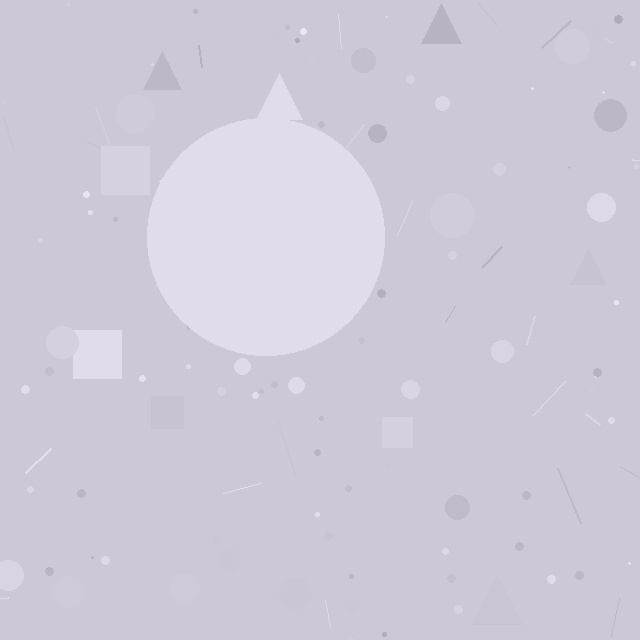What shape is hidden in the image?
A circle is hidden in the image.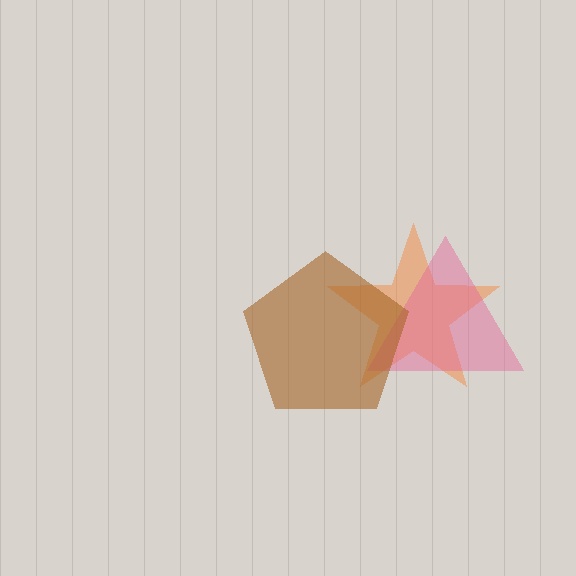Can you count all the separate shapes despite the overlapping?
Yes, there are 3 separate shapes.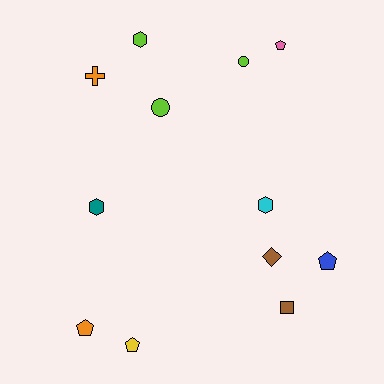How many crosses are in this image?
There is 1 cross.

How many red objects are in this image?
There are no red objects.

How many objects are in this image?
There are 12 objects.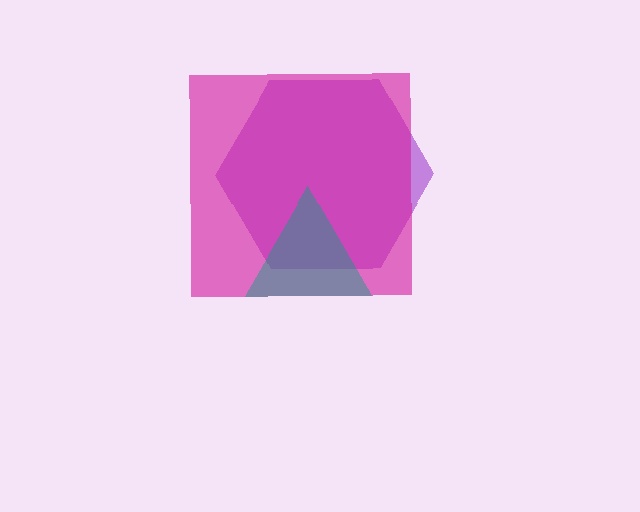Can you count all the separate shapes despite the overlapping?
Yes, there are 3 separate shapes.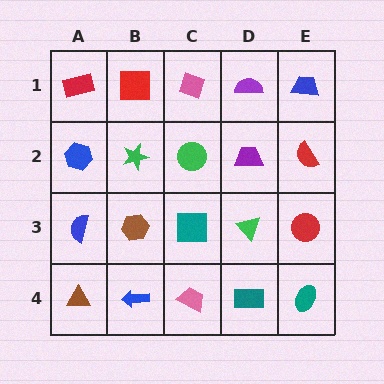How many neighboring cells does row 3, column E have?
3.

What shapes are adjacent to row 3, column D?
A purple trapezoid (row 2, column D), a teal rectangle (row 4, column D), a teal square (row 3, column C), a red circle (row 3, column E).